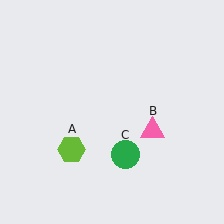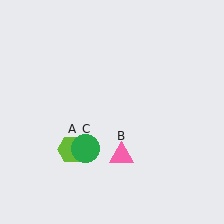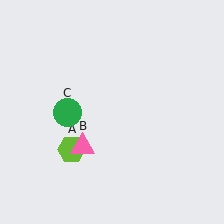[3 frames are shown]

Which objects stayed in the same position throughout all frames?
Lime hexagon (object A) remained stationary.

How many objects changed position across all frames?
2 objects changed position: pink triangle (object B), green circle (object C).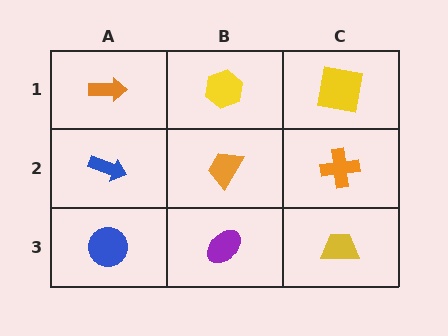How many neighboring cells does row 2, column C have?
3.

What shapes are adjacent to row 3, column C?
An orange cross (row 2, column C), a purple ellipse (row 3, column B).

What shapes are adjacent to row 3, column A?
A blue arrow (row 2, column A), a purple ellipse (row 3, column B).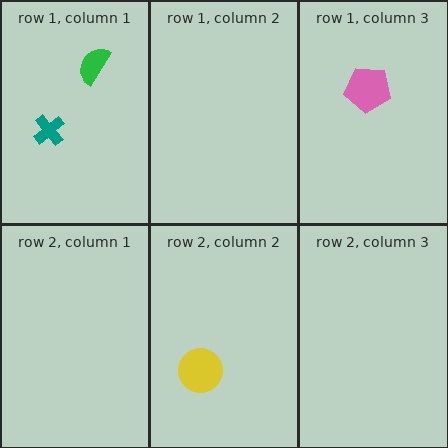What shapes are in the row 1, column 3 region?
The pink pentagon.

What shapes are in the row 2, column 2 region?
The yellow circle.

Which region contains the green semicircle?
The row 1, column 1 region.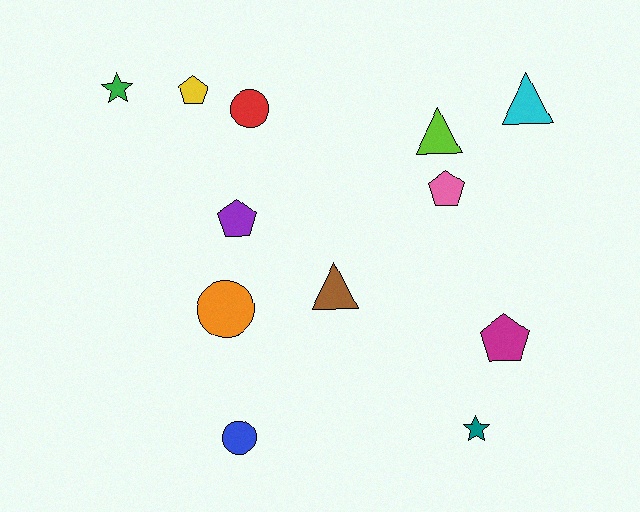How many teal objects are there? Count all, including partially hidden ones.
There is 1 teal object.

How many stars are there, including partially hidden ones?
There are 2 stars.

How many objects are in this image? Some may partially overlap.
There are 12 objects.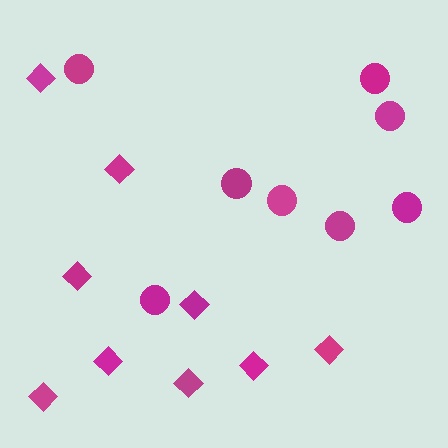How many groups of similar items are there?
There are 2 groups: one group of circles (8) and one group of diamonds (9).